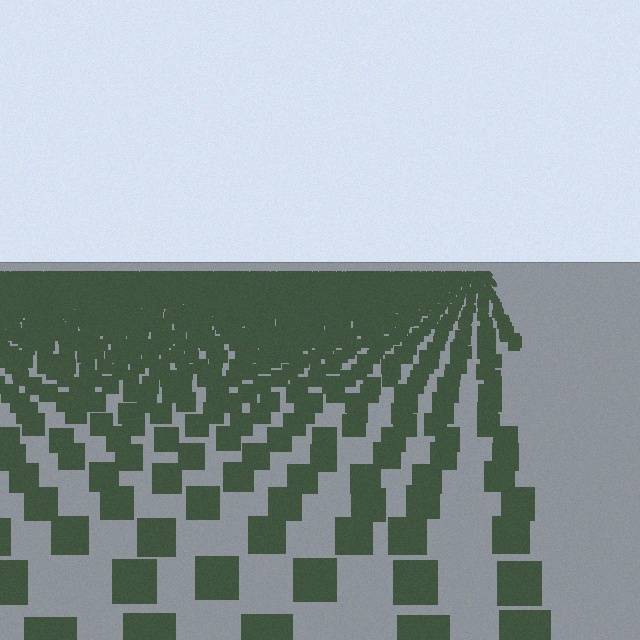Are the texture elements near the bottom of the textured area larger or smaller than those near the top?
Larger. Near the bottom, elements are closer to the viewer and appear at a bigger on-screen size.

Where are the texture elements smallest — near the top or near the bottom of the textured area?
Near the top.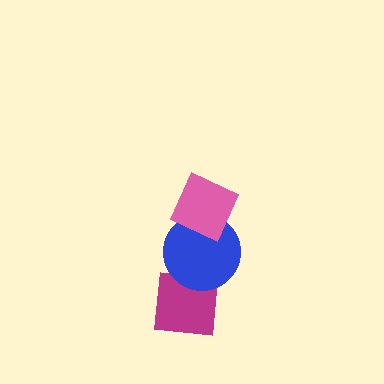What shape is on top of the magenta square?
The blue circle is on top of the magenta square.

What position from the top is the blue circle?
The blue circle is 2nd from the top.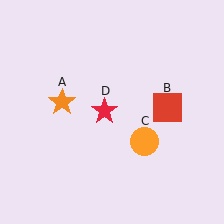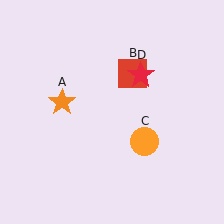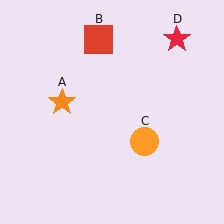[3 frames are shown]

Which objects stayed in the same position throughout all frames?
Orange star (object A) and orange circle (object C) remained stationary.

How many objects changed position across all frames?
2 objects changed position: red square (object B), red star (object D).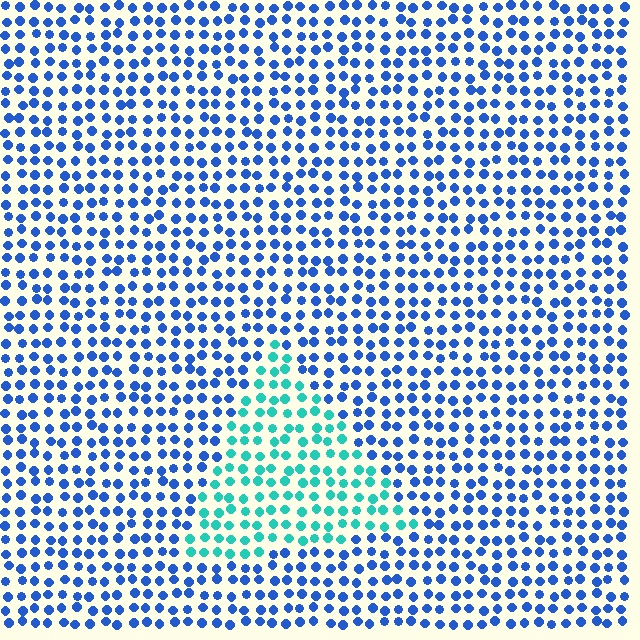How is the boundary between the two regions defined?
The boundary is defined purely by a slight shift in hue (about 49 degrees). Spacing, size, and orientation are identical on both sides.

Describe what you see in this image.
The image is filled with small blue elements in a uniform arrangement. A triangle-shaped region is visible where the elements are tinted to a slightly different hue, forming a subtle color boundary.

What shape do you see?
I see a triangle.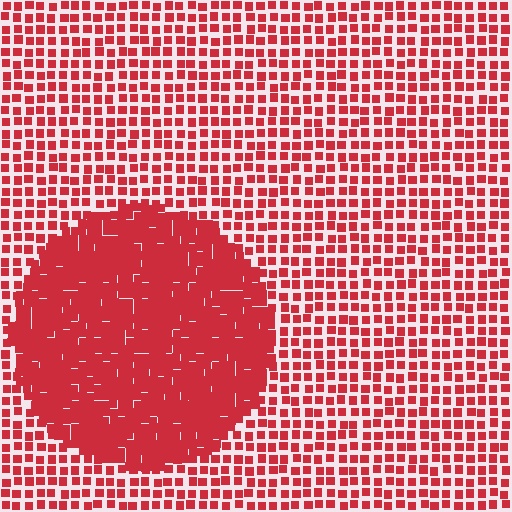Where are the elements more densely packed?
The elements are more densely packed inside the circle boundary.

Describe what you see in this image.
The image contains small red elements arranged at two different densities. A circle-shaped region is visible where the elements are more densely packed than the surrounding area.